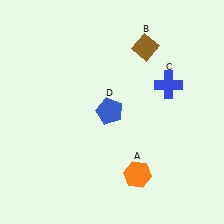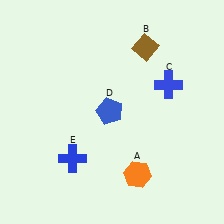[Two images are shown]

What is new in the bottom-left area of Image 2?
A blue cross (E) was added in the bottom-left area of Image 2.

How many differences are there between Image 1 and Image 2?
There is 1 difference between the two images.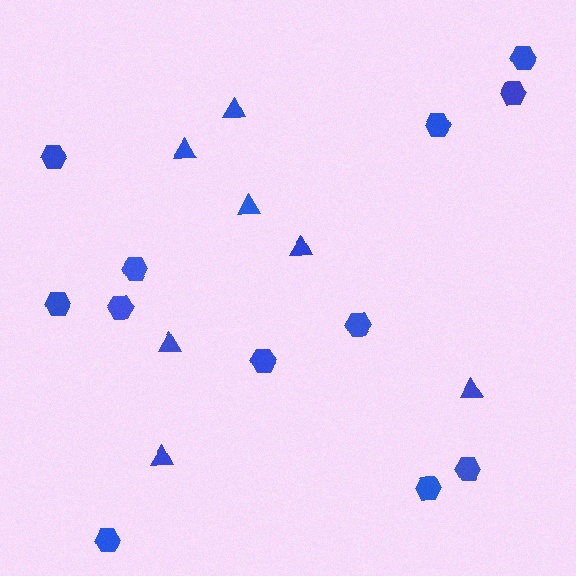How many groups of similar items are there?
There are 2 groups: one group of hexagons (12) and one group of triangles (7).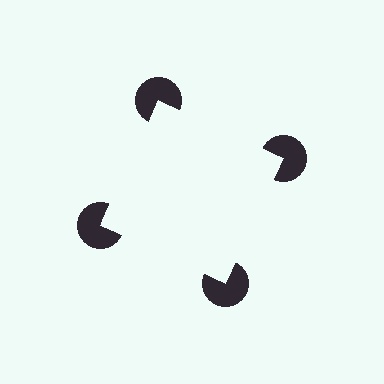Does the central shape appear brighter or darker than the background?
It typically appears slightly brighter than the background, even though no actual brightness change is drawn.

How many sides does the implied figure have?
4 sides.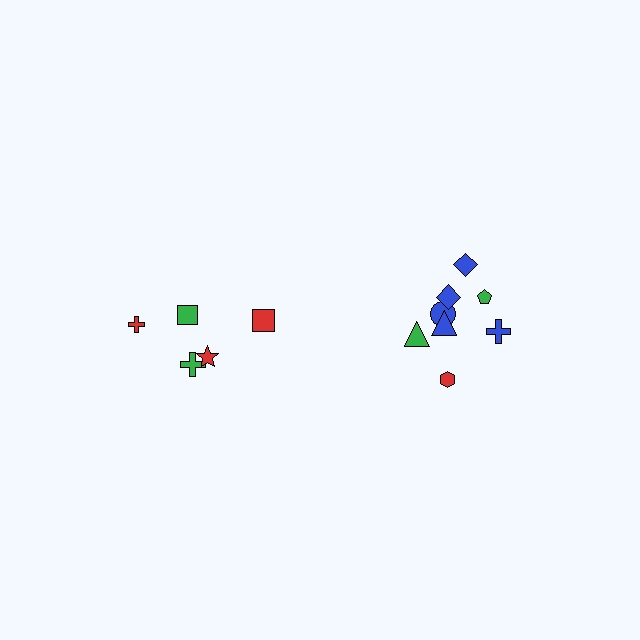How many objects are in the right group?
There are 8 objects.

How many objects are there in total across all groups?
There are 13 objects.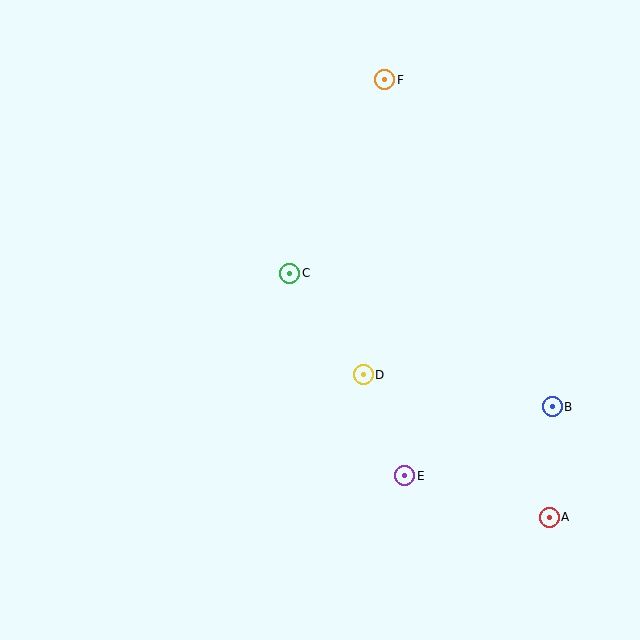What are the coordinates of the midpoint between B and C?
The midpoint between B and C is at (421, 340).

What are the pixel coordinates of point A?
Point A is at (549, 517).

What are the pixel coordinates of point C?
Point C is at (290, 273).